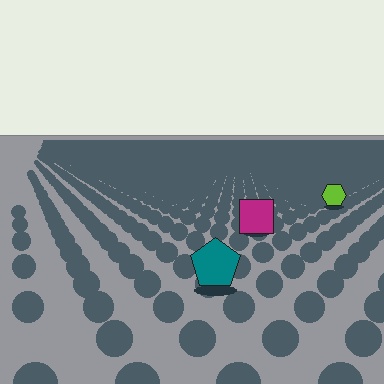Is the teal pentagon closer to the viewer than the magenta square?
Yes. The teal pentagon is closer — you can tell from the texture gradient: the ground texture is coarser near it.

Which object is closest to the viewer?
The teal pentagon is closest. The texture marks near it are larger and more spread out.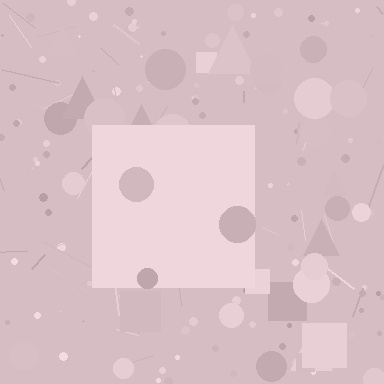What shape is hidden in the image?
A square is hidden in the image.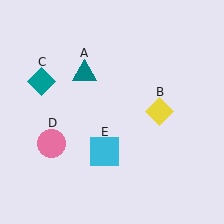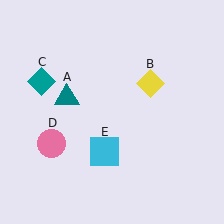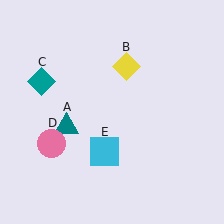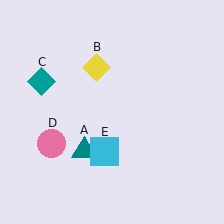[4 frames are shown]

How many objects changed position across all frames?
2 objects changed position: teal triangle (object A), yellow diamond (object B).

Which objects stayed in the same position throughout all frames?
Teal diamond (object C) and pink circle (object D) and cyan square (object E) remained stationary.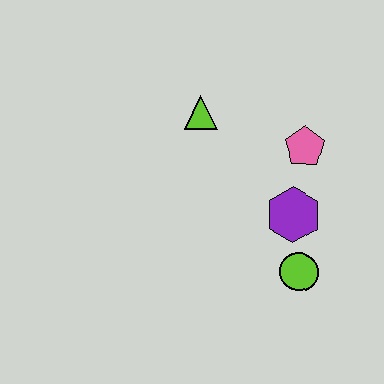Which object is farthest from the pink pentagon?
The lime circle is farthest from the pink pentagon.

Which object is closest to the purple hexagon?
The lime circle is closest to the purple hexagon.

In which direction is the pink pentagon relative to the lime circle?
The pink pentagon is above the lime circle.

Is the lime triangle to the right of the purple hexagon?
No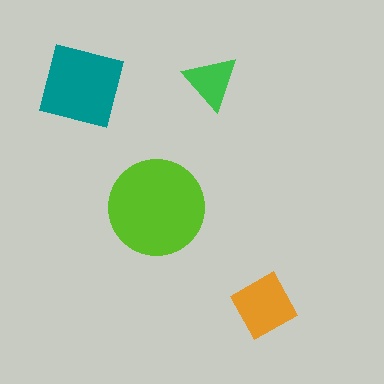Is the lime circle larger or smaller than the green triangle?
Larger.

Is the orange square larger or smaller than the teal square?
Smaller.